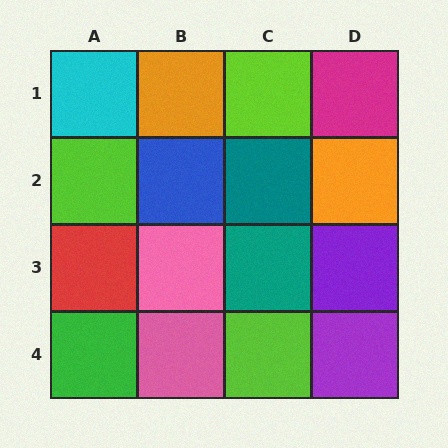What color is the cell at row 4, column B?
Pink.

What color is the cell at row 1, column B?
Orange.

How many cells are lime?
3 cells are lime.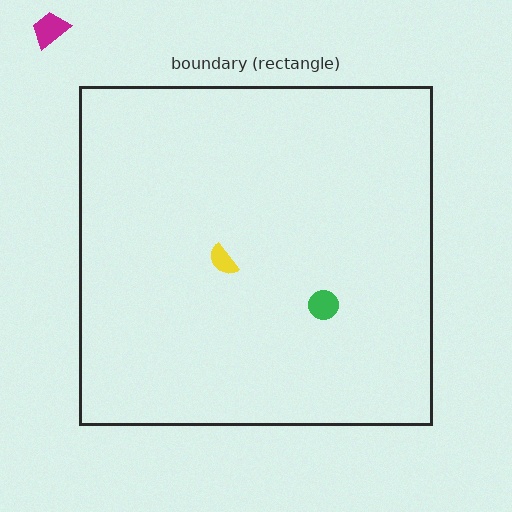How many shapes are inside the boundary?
2 inside, 1 outside.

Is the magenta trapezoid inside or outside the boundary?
Outside.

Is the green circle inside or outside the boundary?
Inside.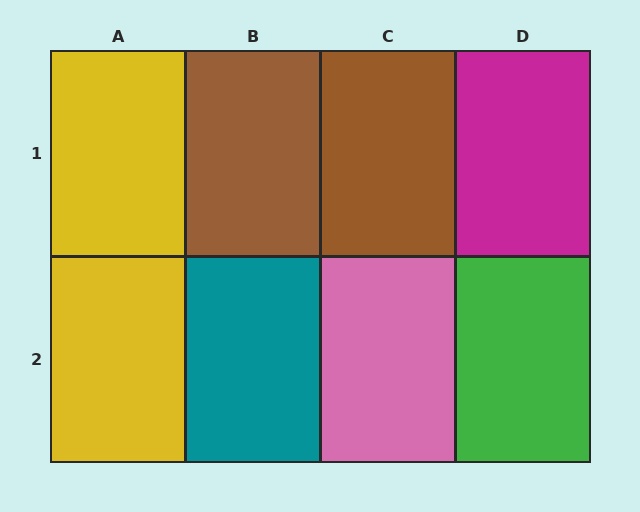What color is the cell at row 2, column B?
Teal.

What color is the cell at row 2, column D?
Green.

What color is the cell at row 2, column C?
Pink.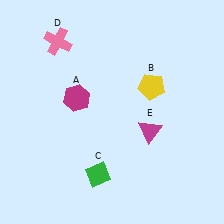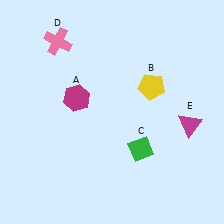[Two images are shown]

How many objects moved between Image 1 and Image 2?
2 objects moved between the two images.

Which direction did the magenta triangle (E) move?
The magenta triangle (E) moved right.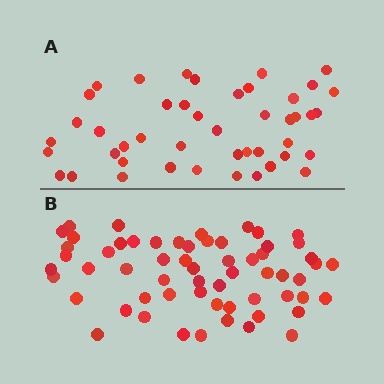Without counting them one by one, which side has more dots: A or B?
Region B (the bottom region) has more dots.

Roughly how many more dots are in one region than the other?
Region B has approximately 15 more dots than region A.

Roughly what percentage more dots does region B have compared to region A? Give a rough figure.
About 35% more.